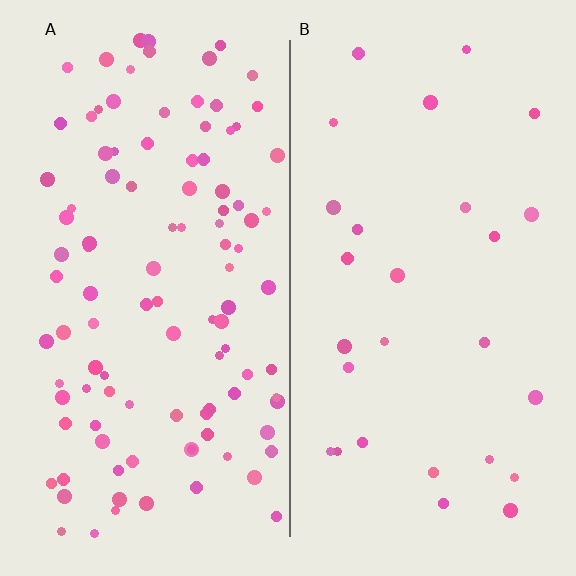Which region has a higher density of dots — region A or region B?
A (the left).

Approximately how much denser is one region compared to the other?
Approximately 3.9× — region A over region B.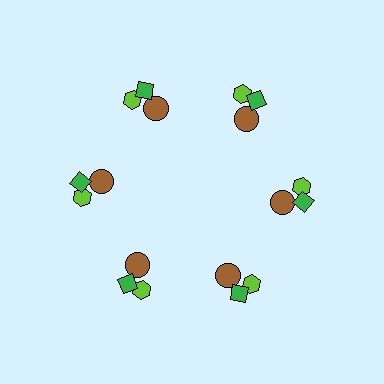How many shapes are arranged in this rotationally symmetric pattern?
There are 18 shapes, arranged in 6 groups of 3.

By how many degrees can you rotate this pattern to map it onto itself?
The pattern maps onto itself every 60 degrees of rotation.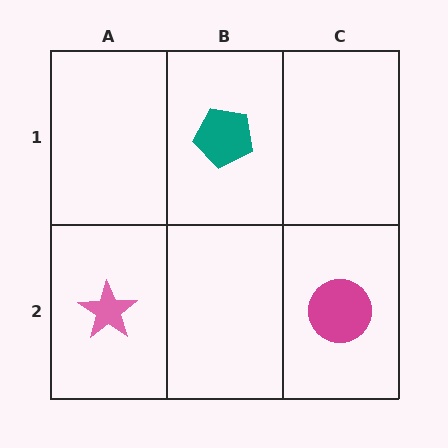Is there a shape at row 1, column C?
No, that cell is empty.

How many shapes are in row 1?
1 shape.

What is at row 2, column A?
A pink star.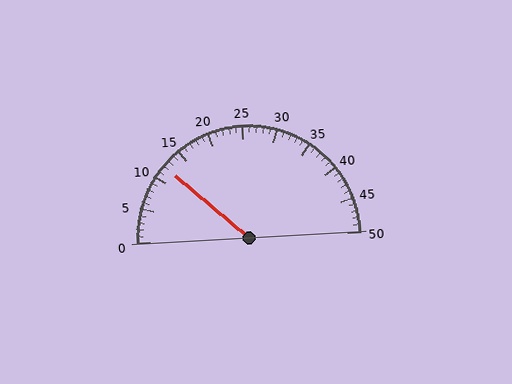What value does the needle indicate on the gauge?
The needle indicates approximately 12.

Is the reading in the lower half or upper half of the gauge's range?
The reading is in the lower half of the range (0 to 50).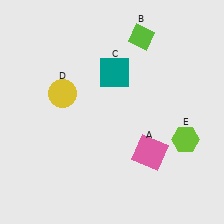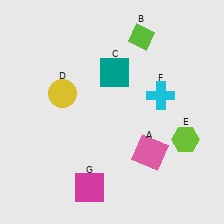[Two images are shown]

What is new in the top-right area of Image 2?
A cyan cross (F) was added in the top-right area of Image 2.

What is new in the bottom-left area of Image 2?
A magenta square (G) was added in the bottom-left area of Image 2.